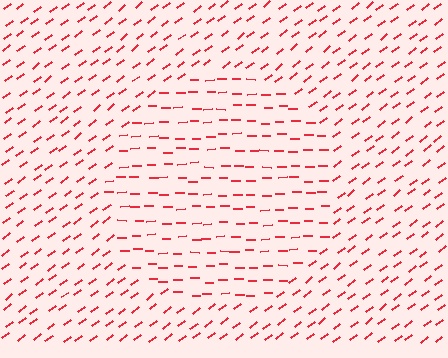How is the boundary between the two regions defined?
The boundary is defined purely by a change in line orientation (approximately 36 degrees difference). All lines are the same color and thickness.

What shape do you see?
I see a circle.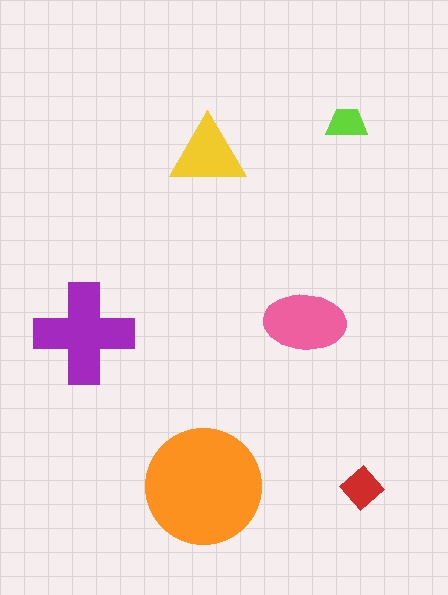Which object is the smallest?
The lime trapezoid.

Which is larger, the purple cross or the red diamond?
The purple cross.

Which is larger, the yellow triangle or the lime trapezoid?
The yellow triangle.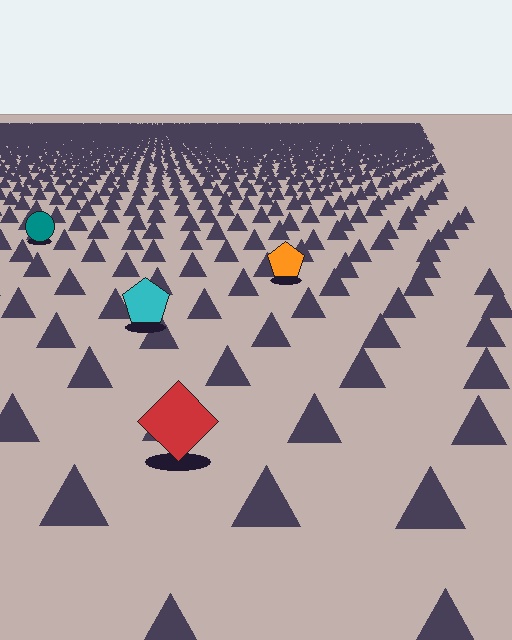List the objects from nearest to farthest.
From nearest to farthest: the red diamond, the cyan pentagon, the orange pentagon, the teal circle.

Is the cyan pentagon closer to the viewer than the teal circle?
Yes. The cyan pentagon is closer — you can tell from the texture gradient: the ground texture is coarser near it.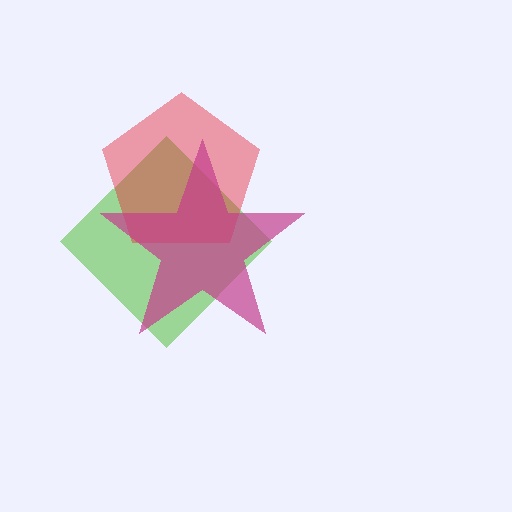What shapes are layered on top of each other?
The layered shapes are: a lime diamond, a red pentagon, a magenta star.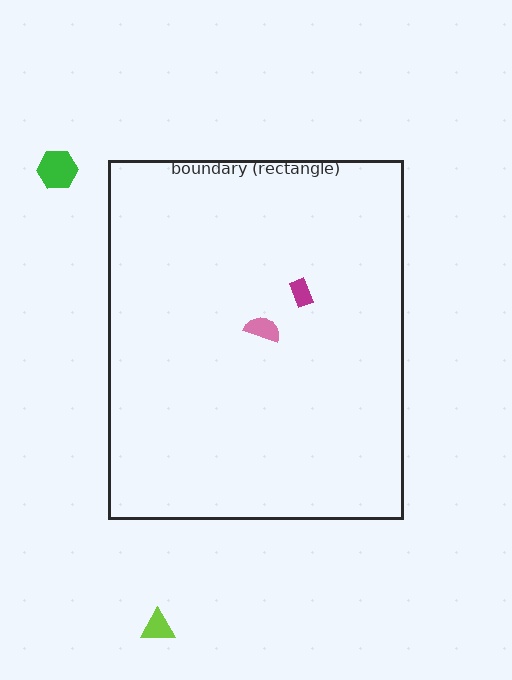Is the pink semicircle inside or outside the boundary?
Inside.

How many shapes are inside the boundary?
2 inside, 2 outside.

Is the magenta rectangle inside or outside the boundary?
Inside.